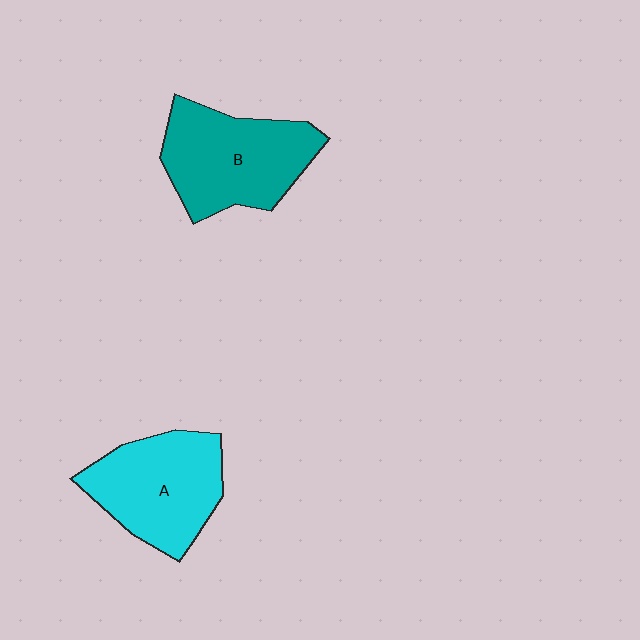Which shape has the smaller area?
Shape A (cyan).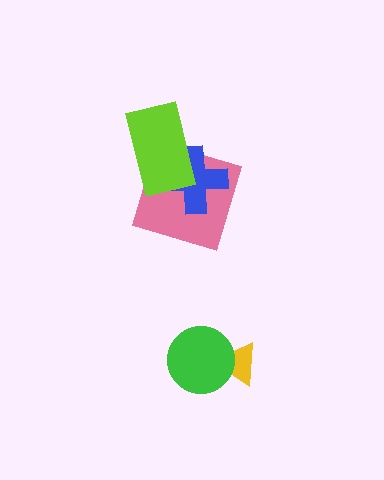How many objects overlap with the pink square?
2 objects overlap with the pink square.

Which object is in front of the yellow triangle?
The green circle is in front of the yellow triangle.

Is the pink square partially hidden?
Yes, it is partially covered by another shape.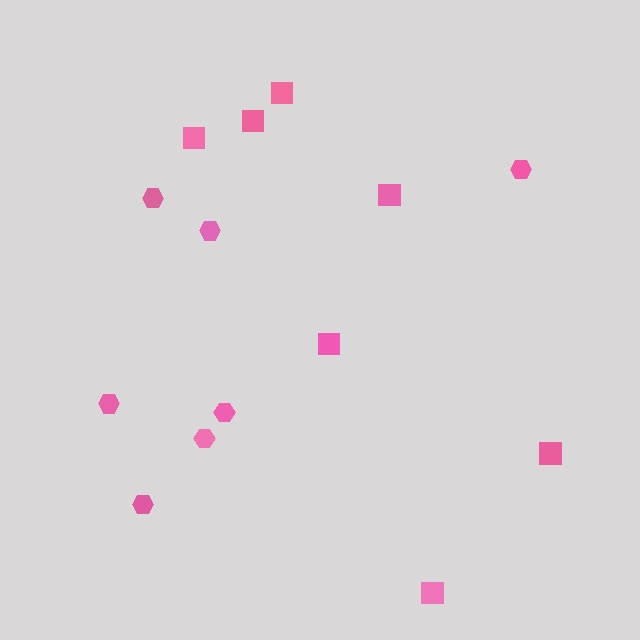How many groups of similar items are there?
There are 2 groups: one group of squares (7) and one group of hexagons (7).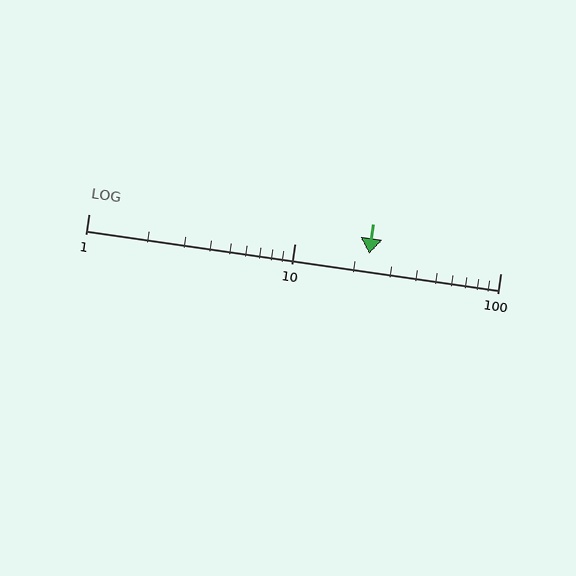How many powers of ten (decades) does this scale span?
The scale spans 2 decades, from 1 to 100.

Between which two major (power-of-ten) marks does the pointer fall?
The pointer is between 10 and 100.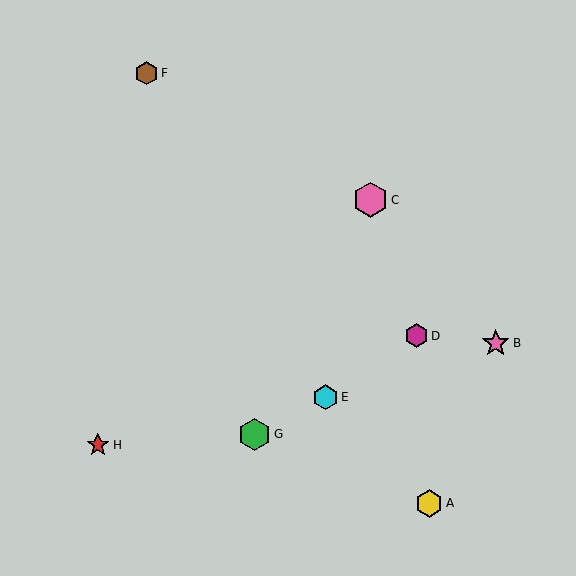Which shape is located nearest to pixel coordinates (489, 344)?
The pink star (labeled B) at (496, 343) is nearest to that location.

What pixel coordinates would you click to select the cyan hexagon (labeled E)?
Click at (326, 397) to select the cyan hexagon E.